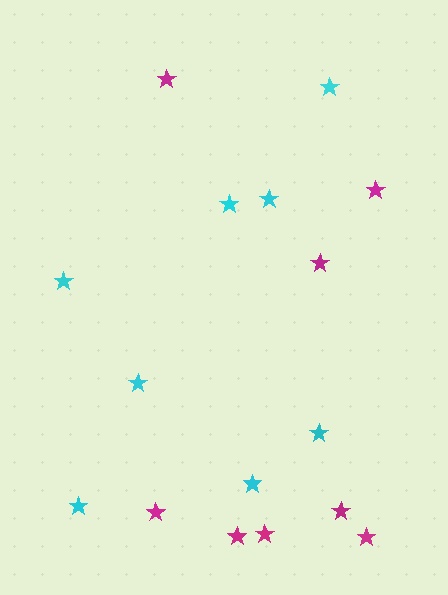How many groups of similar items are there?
There are 2 groups: one group of cyan stars (8) and one group of magenta stars (8).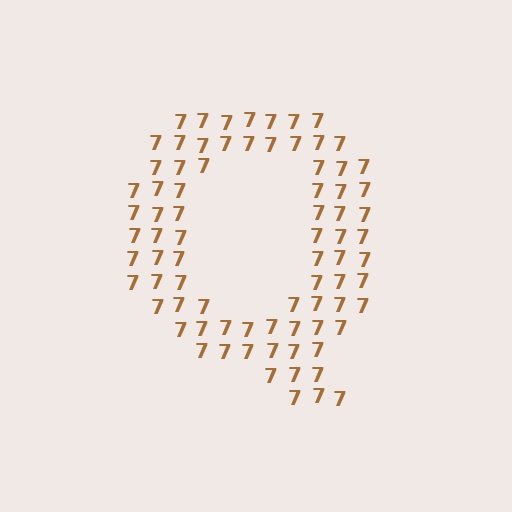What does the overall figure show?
The overall figure shows the letter Q.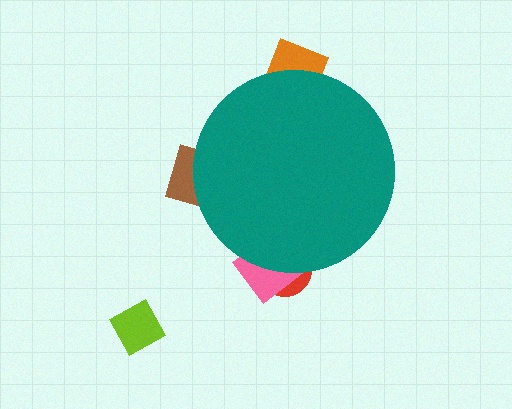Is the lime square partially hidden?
No, the lime square is fully visible.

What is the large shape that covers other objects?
A teal circle.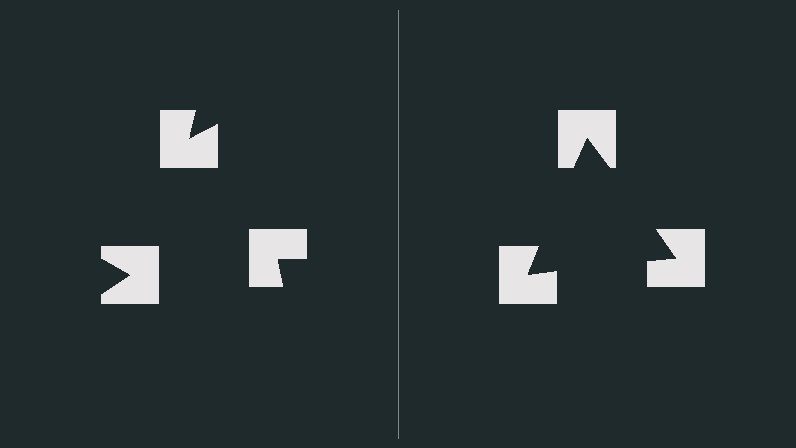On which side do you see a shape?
An illusory triangle appears on the right side. On the left side the wedge cuts are rotated, so no coherent shape forms.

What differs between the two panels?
The notched squares are positioned identically on both sides; only the wedge orientations differ. On the right they align to a triangle; on the left they are misaligned.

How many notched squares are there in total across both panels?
6 — 3 on each side.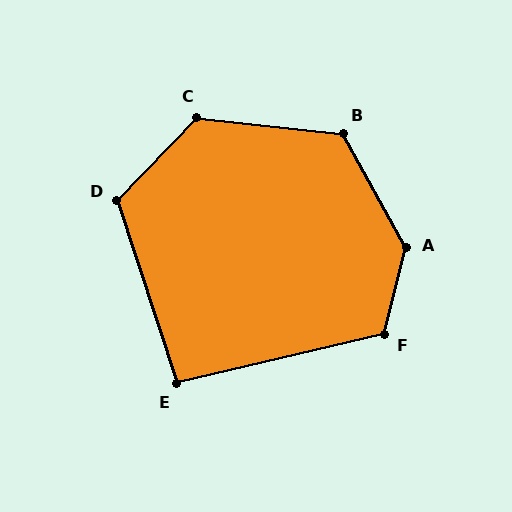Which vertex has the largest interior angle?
A, at approximately 137 degrees.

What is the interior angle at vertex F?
Approximately 117 degrees (obtuse).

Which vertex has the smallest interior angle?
E, at approximately 95 degrees.